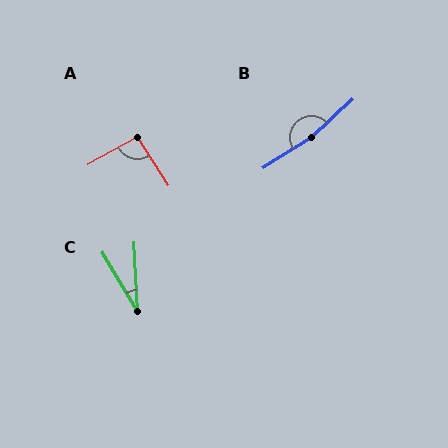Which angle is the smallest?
C, at approximately 28 degrees.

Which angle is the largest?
B, at approximately 170 degrees.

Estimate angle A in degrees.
Approximately 93 degrees.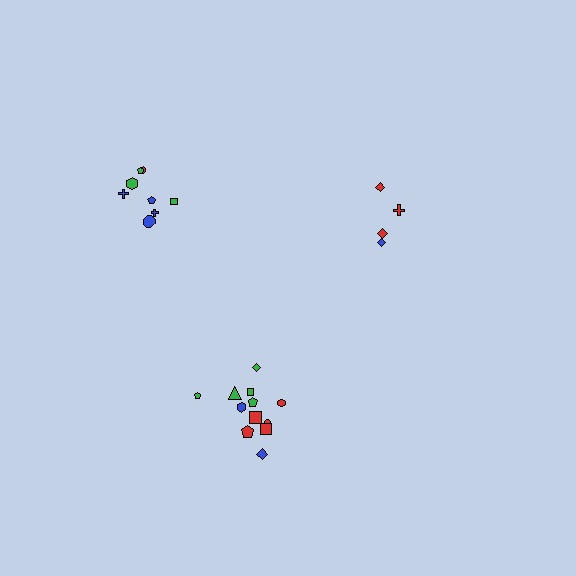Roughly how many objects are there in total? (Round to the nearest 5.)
Roughly 25 objects in total.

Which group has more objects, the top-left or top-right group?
The top-left group.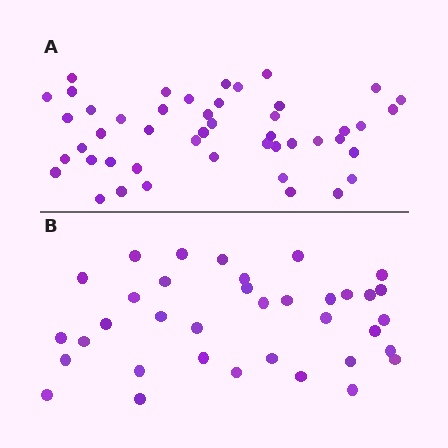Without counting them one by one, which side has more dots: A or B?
Region A (the top region) has more dots.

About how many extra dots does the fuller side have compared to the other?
Region A has roughly 12 or so more dots than region B.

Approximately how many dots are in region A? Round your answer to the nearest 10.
About 50 dots. (The exact count is 47, which rounds to 50.)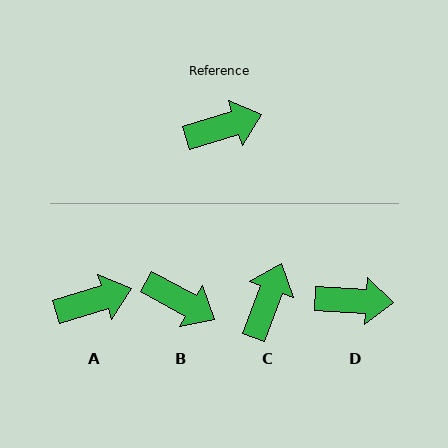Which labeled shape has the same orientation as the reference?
A.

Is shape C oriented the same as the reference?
No, it is off by about 53 degrees.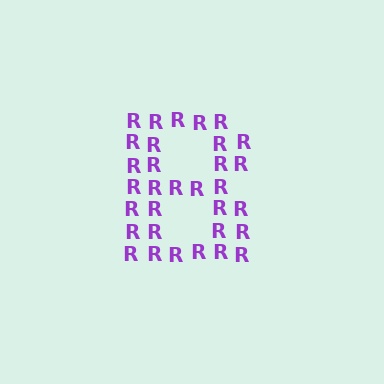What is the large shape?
The large shape is the letter B.